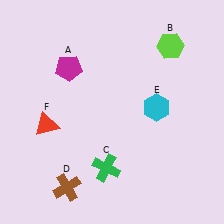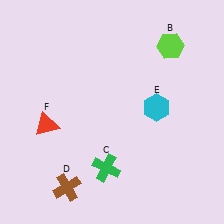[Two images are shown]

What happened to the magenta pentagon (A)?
The magenta pentagon (A) was removed in Image 2. It was in the top-left area of Image 1.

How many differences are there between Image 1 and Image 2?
There is 1 difference between the two images.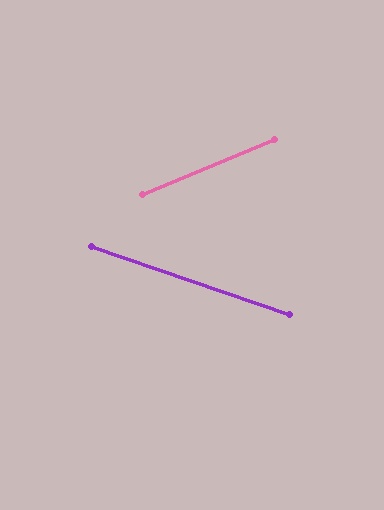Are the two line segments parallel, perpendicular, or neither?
Neither parallel nor perpendicular — they differ by about 41°.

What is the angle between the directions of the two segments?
Approximately 41 degrees.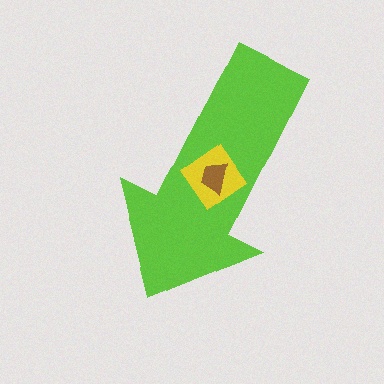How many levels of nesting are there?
3.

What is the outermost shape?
The lime arrow.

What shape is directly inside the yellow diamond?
The brown trapezoid.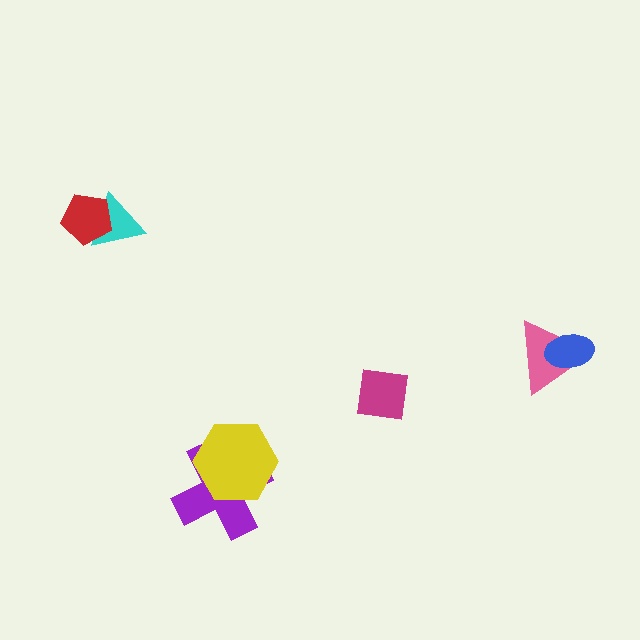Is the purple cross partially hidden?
Yes, it is partially covered by another shape.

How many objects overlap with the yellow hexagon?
1 object overlaps with the yellow hexagon.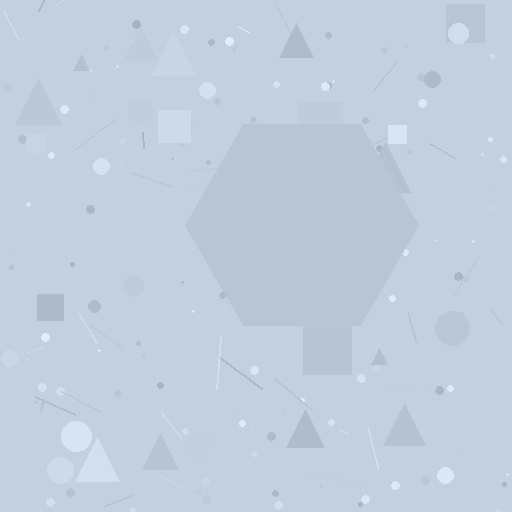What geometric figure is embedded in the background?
A hexagon is embedded in the background.